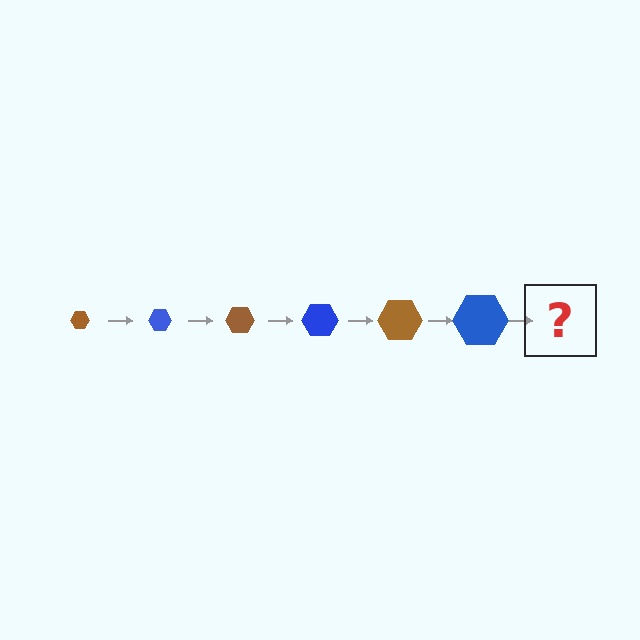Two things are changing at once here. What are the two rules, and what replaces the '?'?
The two rules are that the hexagon grows larger each step and the color cycles through brown and blue. The '?' should be a brown hexagon, larger than the previous one.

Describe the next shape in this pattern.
It should be a brown hexagon, larger than the previous one.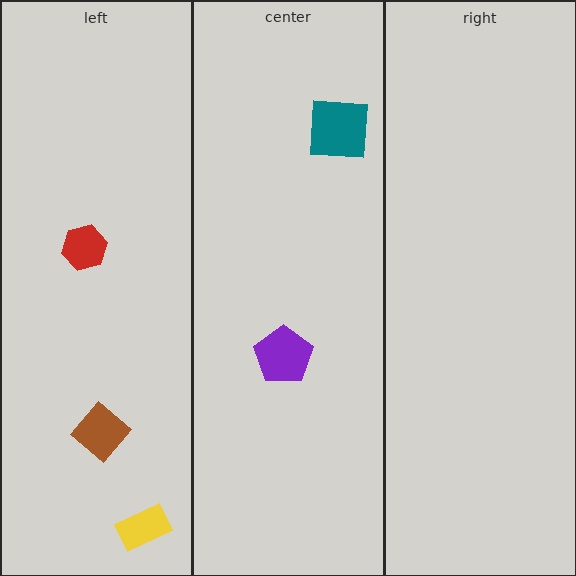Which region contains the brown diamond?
The left region.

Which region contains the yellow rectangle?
The left region.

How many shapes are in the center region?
2.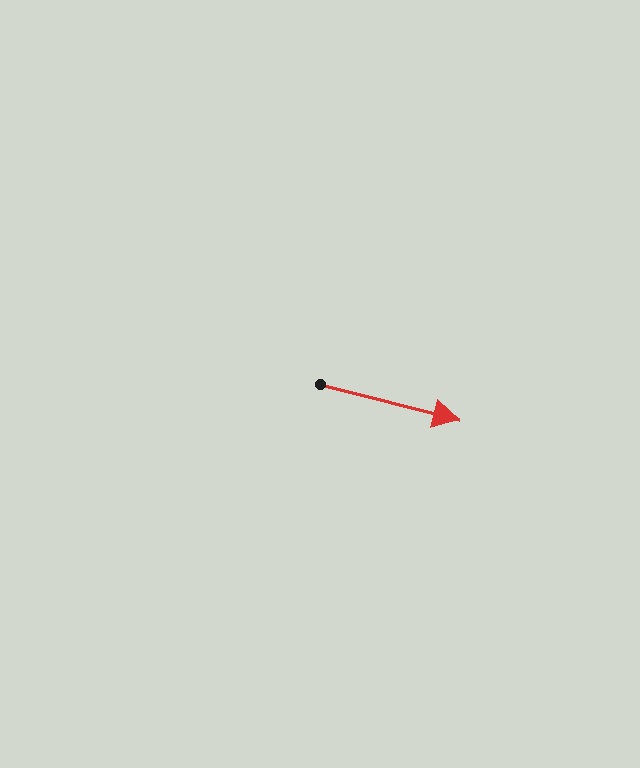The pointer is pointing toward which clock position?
Roughly 3 o'clock.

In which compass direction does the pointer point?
East.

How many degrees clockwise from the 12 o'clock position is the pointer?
Approximately 104 degrees.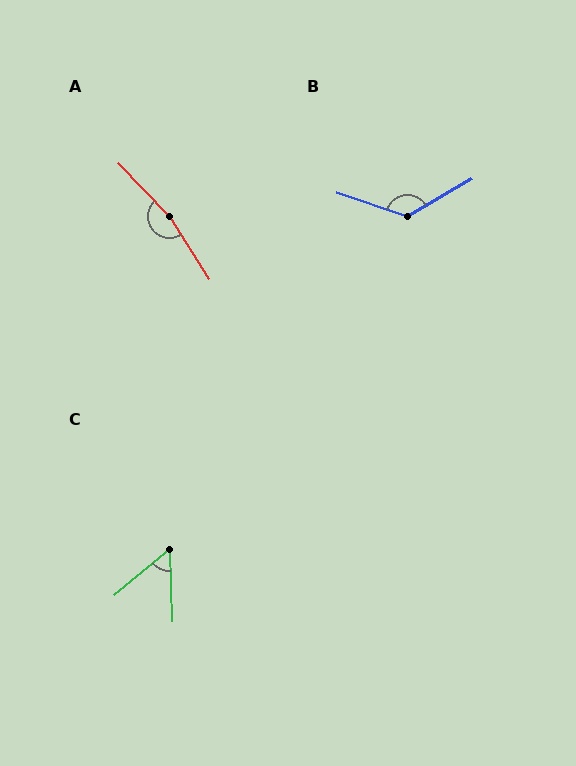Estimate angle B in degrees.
Approximately 131 degrees.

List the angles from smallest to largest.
C (52°), B (131°), A (169°).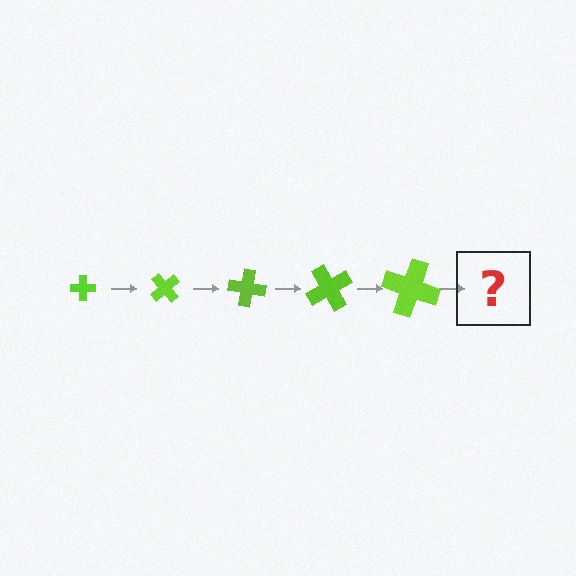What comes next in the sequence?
The next element should be a cross, larger than the previous one and rotated 250 degrees from the start.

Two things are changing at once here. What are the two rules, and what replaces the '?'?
The two rules are that the cross grows larger each step and it rotates 50 degrees each step. The '?' should be a cross, larger than the previous one and rotated 250 degrees from the start.